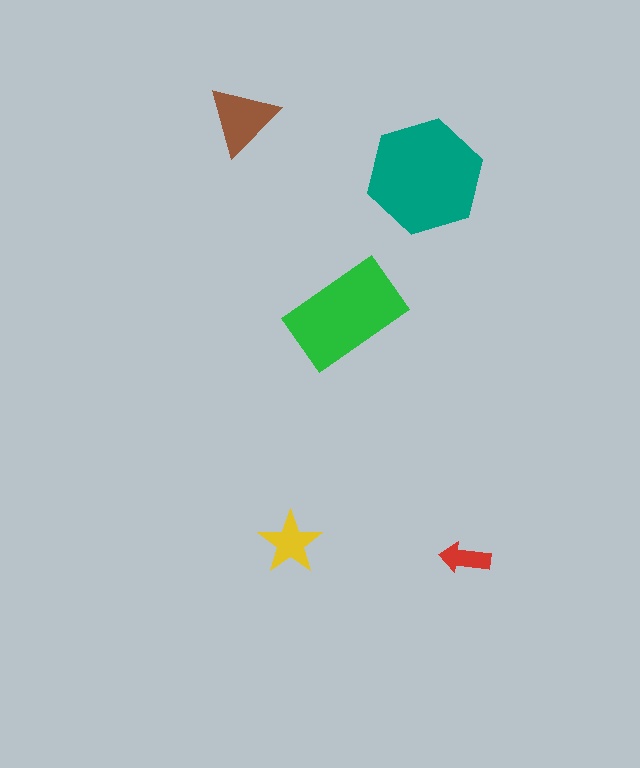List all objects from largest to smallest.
The teal hexagon, the green rectangle, the brown triangle, the yellow star, the red arrow.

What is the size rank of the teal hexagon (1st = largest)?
1st.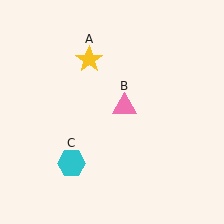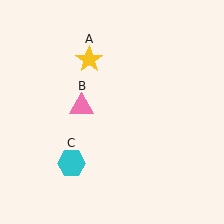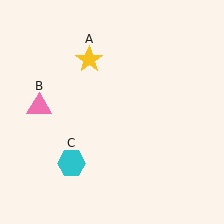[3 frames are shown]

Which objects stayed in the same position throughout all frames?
Yellow star (object A) and cyan hexagon (object C) remained stationary.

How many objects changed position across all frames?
1 object changed position: pink triangle (object B).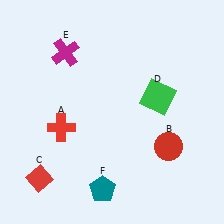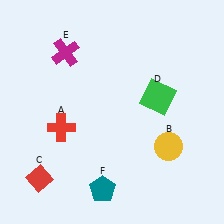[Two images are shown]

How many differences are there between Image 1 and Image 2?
There is 1 difference between the two images.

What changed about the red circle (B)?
In Image 1, B is red. In Image 2, it changed to yellow.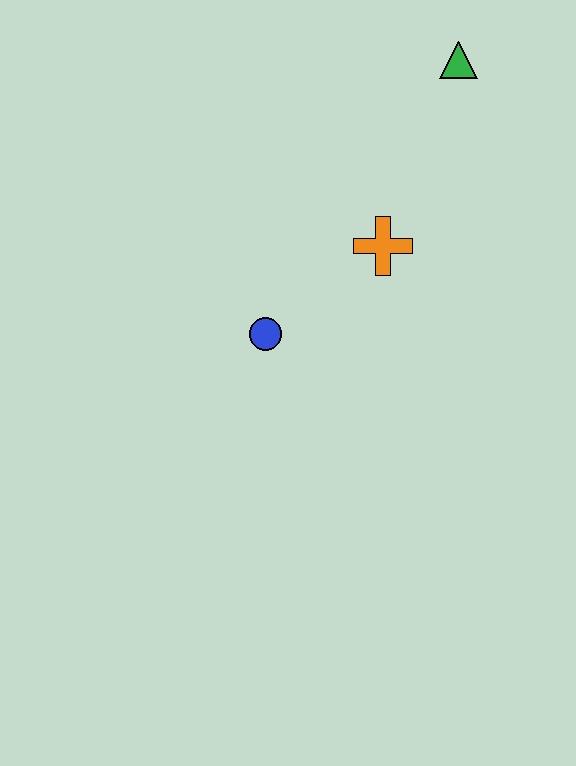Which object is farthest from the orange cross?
The green triangle is farthest from the orange cross.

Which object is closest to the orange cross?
The blue circle is closest to the orange cross.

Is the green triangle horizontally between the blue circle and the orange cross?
No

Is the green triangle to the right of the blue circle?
Yes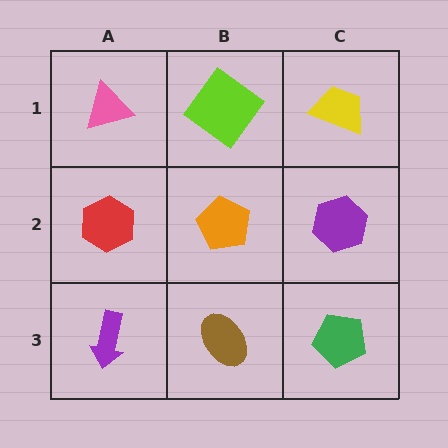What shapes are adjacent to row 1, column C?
A purple hexagon (row 2, column C), a lime diamond (row 1, column B).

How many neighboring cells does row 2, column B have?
4.